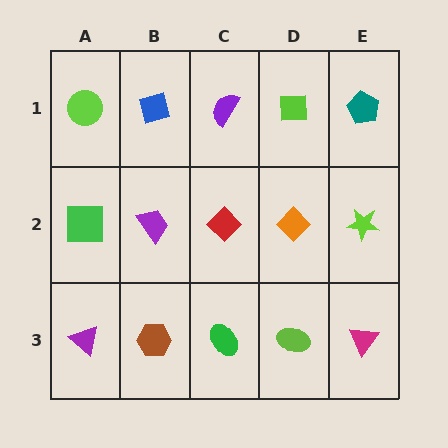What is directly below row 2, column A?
A purple triangle.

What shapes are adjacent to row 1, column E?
A lime star (row 2, column E), a lime square (row 1, column D).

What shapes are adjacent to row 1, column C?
A red diamond (row 2, column C), a blue square (row 1, column B), a lime square (row 1, column D).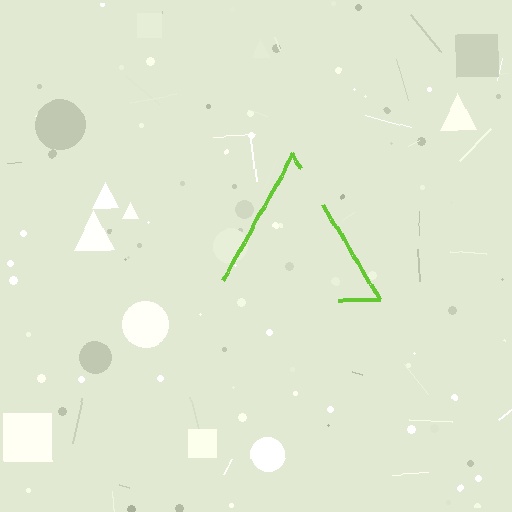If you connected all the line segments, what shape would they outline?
They would outline a triangle.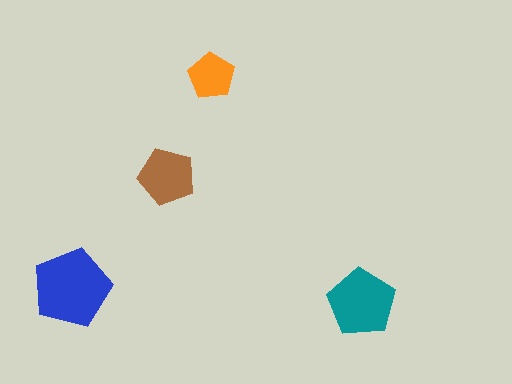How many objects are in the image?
There are 4 objects in the image.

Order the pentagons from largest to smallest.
the blue one, the teal one, the brown one, the orange one.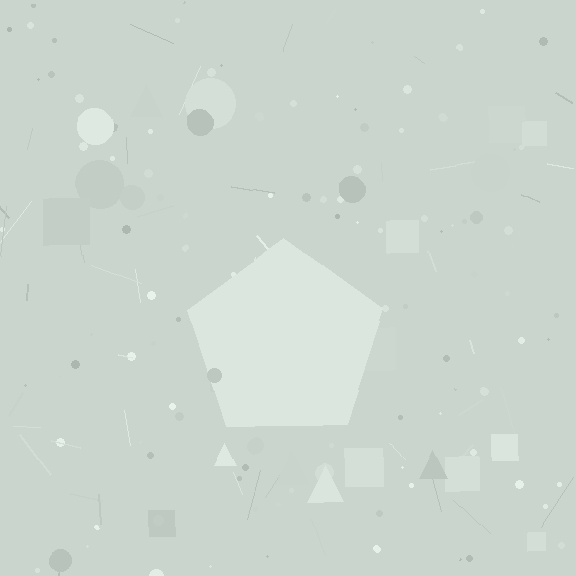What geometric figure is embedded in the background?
A pentagon is embedded in the background.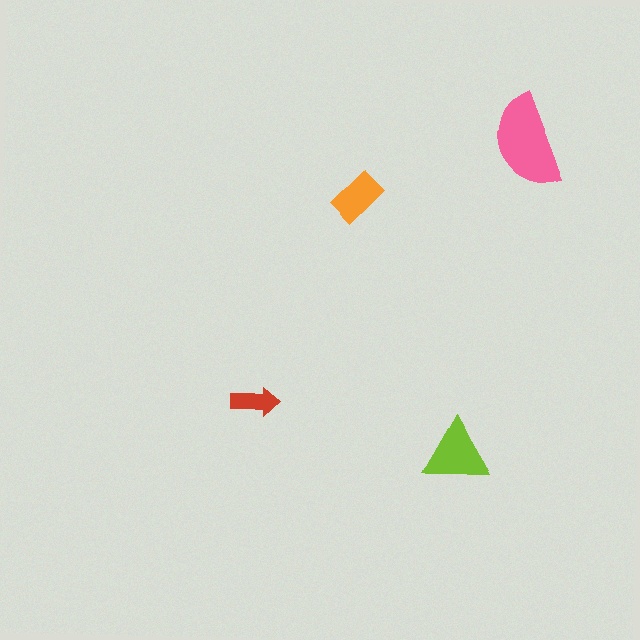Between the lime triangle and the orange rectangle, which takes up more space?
The lime triangle.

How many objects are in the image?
There are 4 objects in the image.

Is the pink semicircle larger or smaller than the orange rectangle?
Larger.